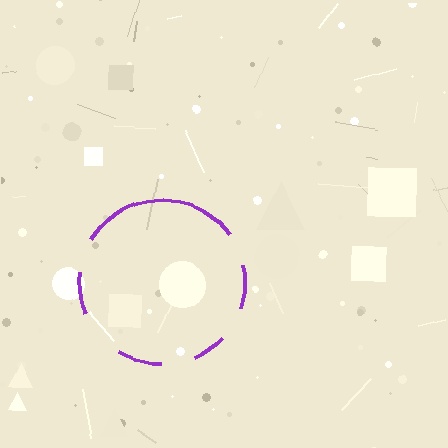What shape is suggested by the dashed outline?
The dashed outline suggests a circle.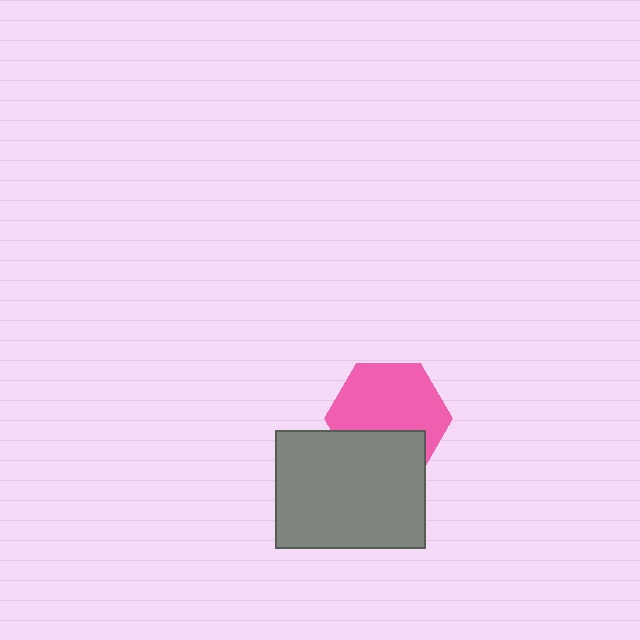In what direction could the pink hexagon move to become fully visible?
The pink hexagon could move up. That would shift it out from behind the gray rectangle entirely.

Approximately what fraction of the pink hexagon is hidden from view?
Roughly 35% of the pink hexagon is hidden behind the gray rectangle.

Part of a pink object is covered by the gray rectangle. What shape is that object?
It is a hexagon.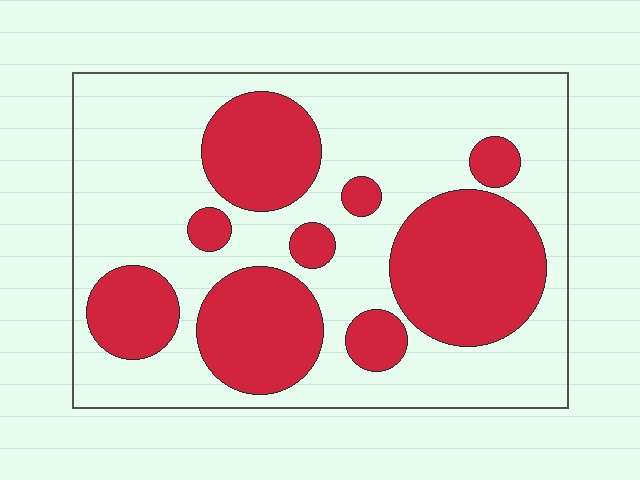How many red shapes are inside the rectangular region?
9.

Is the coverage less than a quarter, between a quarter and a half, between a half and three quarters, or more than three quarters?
Between a quarter and a half.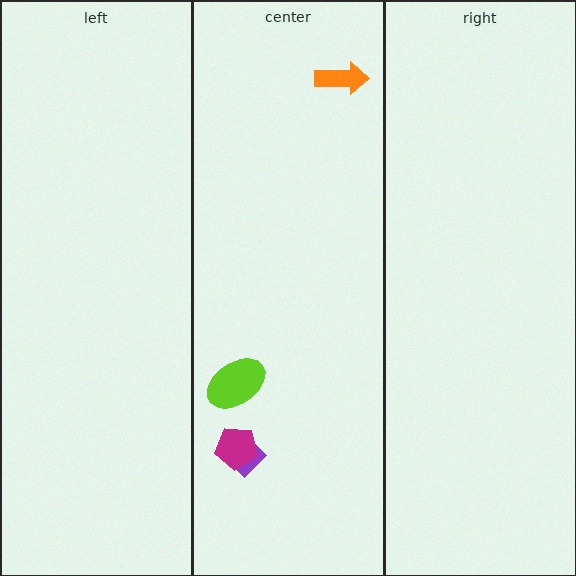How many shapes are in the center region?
4.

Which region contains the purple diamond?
The center region.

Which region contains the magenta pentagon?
The center region.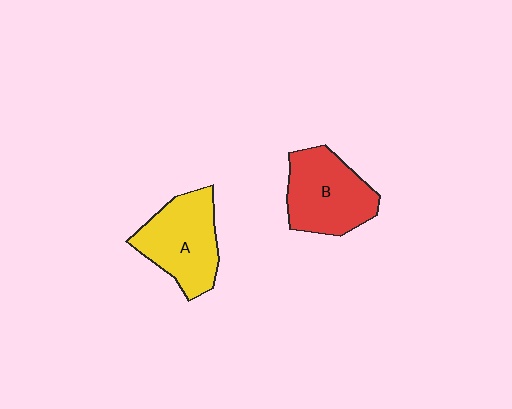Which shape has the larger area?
Shape B (red).